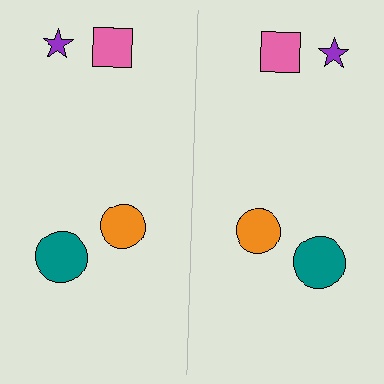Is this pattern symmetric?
Yes, this pattern has bilateral (reflection) symmetry.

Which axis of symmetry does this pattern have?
The pattern has a vertical axis of symmetry running through the center of the image.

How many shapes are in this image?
There are 8 shapes in this image.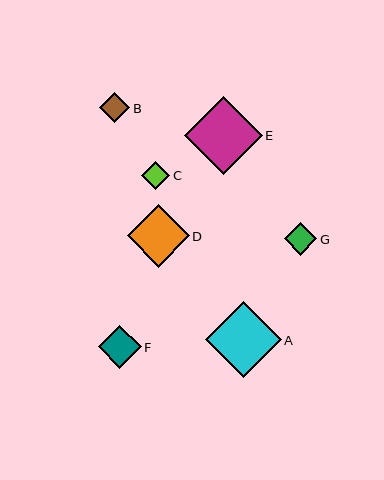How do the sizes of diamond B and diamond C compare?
Diamond B and diamond C are approximately the same size.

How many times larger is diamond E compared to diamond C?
Diamond E is approximately 2.8 times the size of diamond C.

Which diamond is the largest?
Diamond E is the largest with a size of approximately 78 pixels.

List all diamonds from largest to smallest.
From largest to smallest: E, A, D, F, G, B, C.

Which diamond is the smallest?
Diamond C is the smallest with a size of approximately 28 pixels.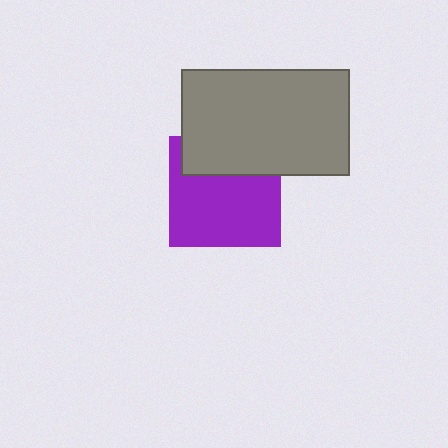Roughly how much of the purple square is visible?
Most of it is visible (roughly 68%).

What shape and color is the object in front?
The object in front is a gray rectangle.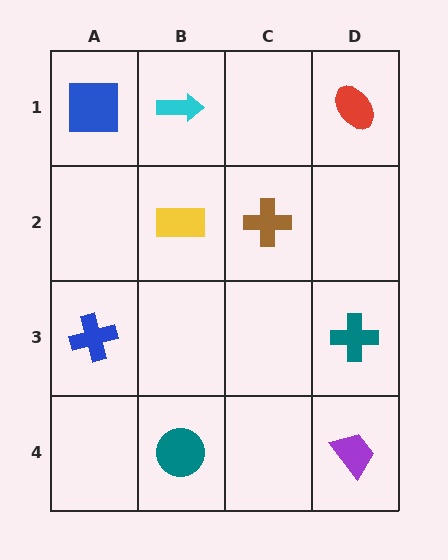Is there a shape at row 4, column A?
No, that cell is empty.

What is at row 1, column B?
A cyan arrow.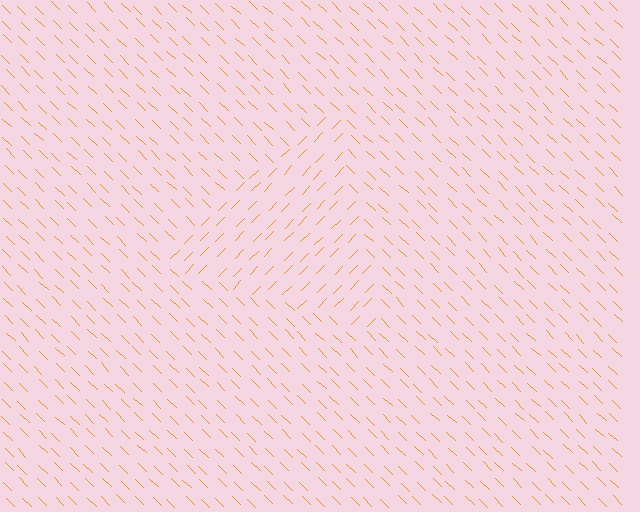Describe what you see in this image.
The image is filled with small orange line segments. A triangle region in the image has lines oriented differently from the surrounding lines, creating a visible texture boundary.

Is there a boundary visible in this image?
Yes, there is a texture boundary formed by a change in line orientation.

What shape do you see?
I see a triangle.